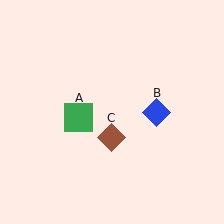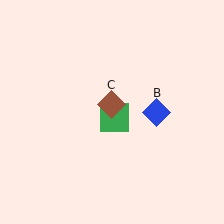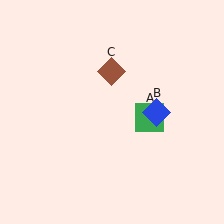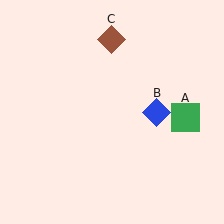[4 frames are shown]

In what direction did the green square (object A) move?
The green square (object A) moved right.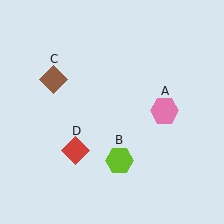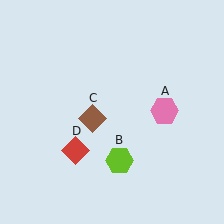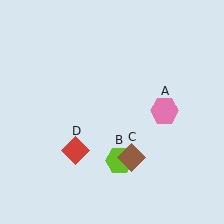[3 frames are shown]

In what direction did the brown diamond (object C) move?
The brown diamond (object C) moved down and to the right.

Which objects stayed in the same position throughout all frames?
Pink hexagon (object A) and lime hexagon (object B) and red diamond (object D) remained stationary.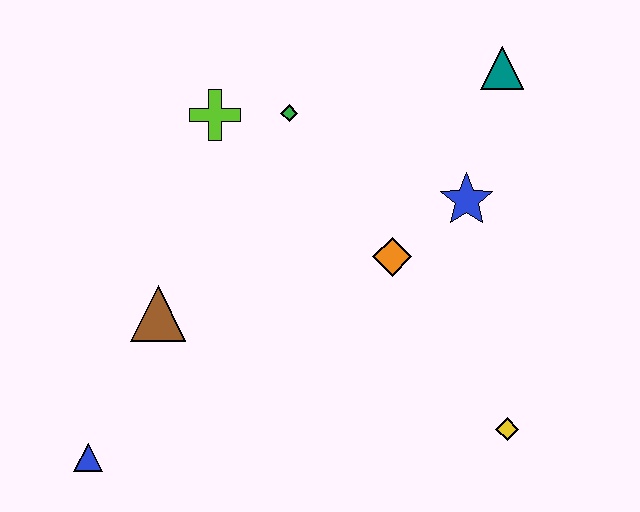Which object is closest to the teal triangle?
The blue star is closest to the teal triangle.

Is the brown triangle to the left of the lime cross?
Yes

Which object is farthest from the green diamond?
The blue triangle is farthest from the green diamond.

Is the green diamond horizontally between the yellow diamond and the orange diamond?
No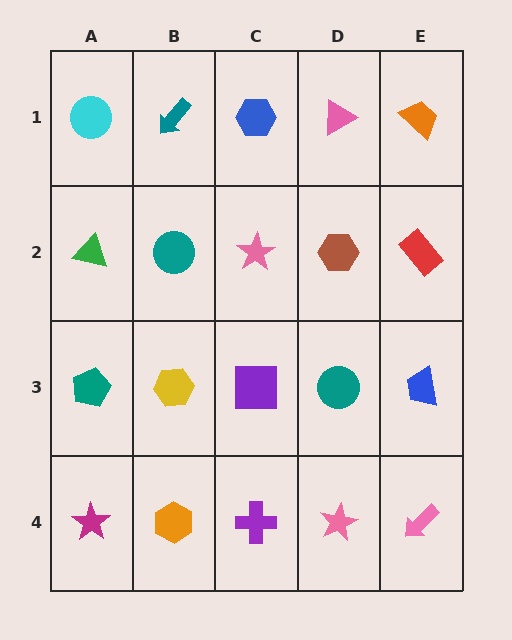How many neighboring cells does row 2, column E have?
3.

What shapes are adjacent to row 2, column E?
An orange trapezoid (row 1, column E), a blue trapezoid (row 3, column E), a brown hexagon (row 2, column D).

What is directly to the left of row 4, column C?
An orange hexagon.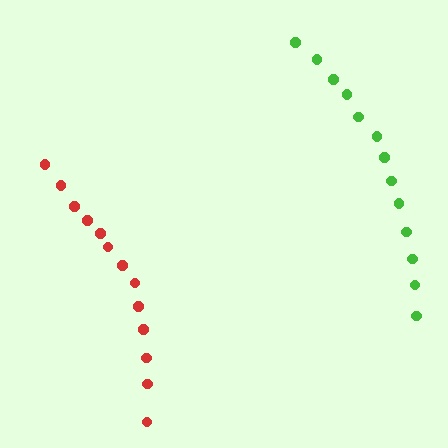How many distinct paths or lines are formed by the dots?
There are 2 distinct paths.